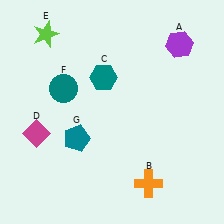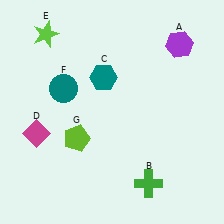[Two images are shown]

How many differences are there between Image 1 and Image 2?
There are 2 differences between the two images.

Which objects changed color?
B changed from orange to green. G changed from teal to lime.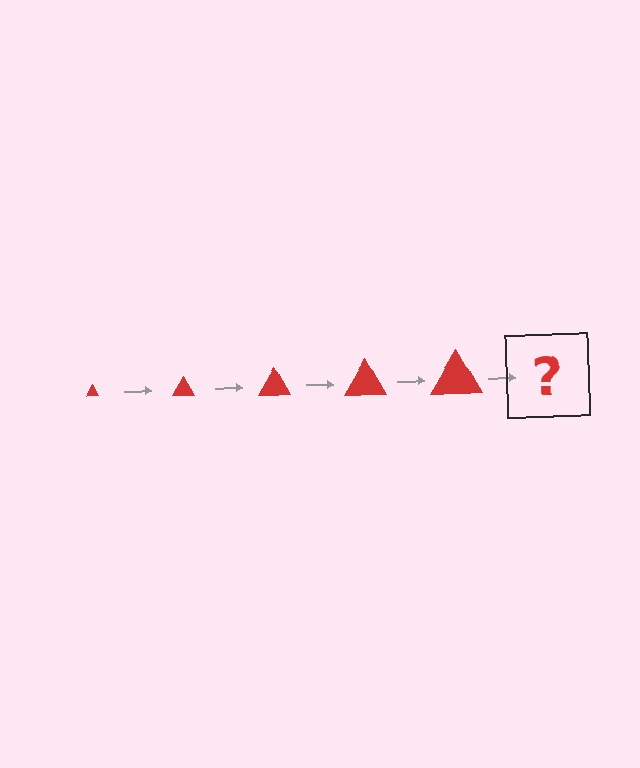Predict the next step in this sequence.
The next step is a red triangle, larger than the previous one.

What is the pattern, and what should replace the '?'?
The pattern is that the triangle gets progressively larger each step. The '?' should be a red triangle, larger than the previous one.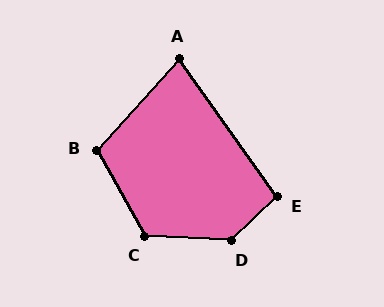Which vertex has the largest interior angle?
D, at approximately 134 degrees.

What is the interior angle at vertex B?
Approximately 108 degrees (obtuse).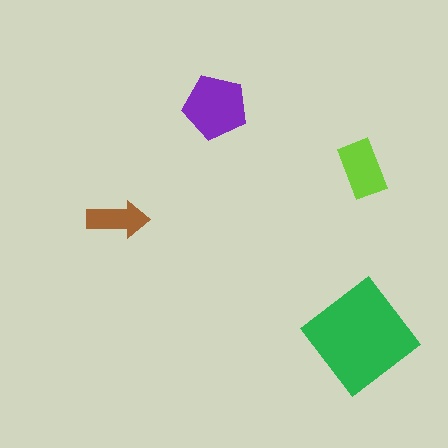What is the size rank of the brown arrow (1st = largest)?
4th.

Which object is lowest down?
The green diamond is bottommost.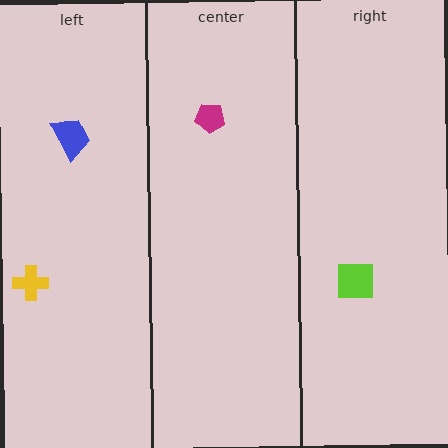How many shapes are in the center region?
1.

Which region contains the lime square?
The right region.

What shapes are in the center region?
The magenta pentagon.